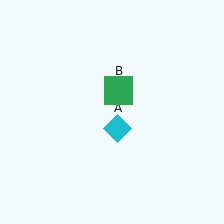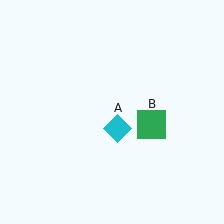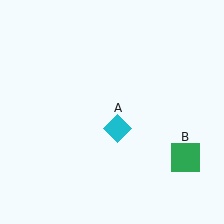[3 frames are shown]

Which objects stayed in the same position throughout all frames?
Cyan diamond (object A) remained stationary.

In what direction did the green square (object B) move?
The green square (object B) moved down and to the right.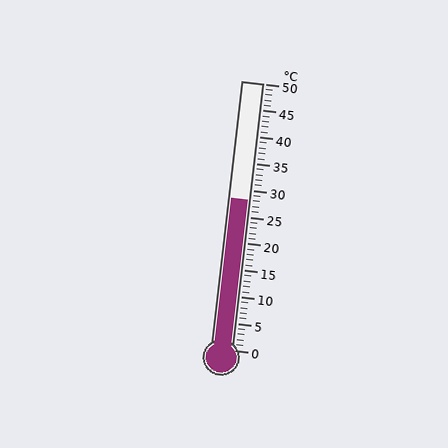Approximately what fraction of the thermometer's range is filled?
The thermometer is filled to approximately 55% of its range.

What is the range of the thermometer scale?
The thermometer scale ranges from 0°C to 50°C.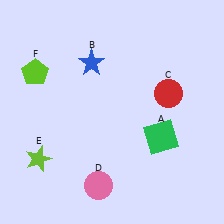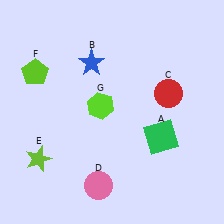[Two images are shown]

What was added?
A lime hexagon (G) was added in Image 2.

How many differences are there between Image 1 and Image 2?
There is 1 difference between the two images.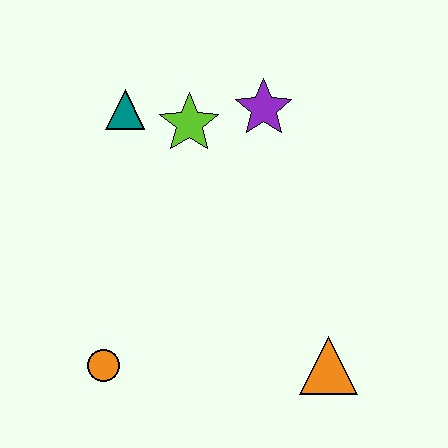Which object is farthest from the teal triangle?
The orange triangle is farthest from the teal triangle.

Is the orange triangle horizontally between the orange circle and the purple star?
No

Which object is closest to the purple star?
The lime star is closest to the purple star.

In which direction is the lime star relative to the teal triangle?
The lime star is to the right of the teal triangle.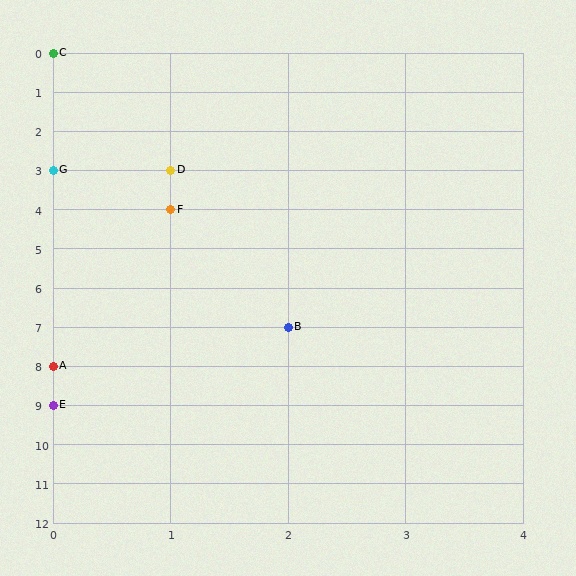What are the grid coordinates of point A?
Point A is at grid coordinates (0, 8).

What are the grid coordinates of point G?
Point G is at grid coordinates (0, 3).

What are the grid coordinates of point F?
Point F is at grid coordinates (1, 4).